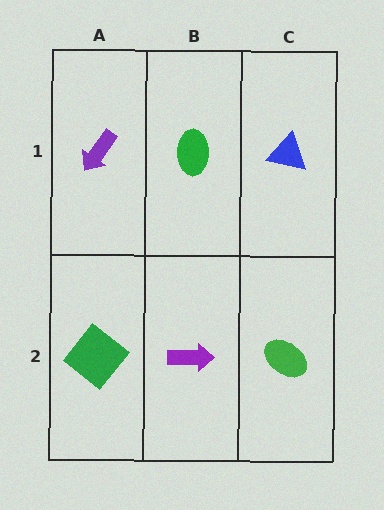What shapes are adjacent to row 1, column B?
A purple arrow (row 2, column B), a purple arrow (row 1, column A), a blue triangle (row 1, column C).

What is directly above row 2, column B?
A green ellipse.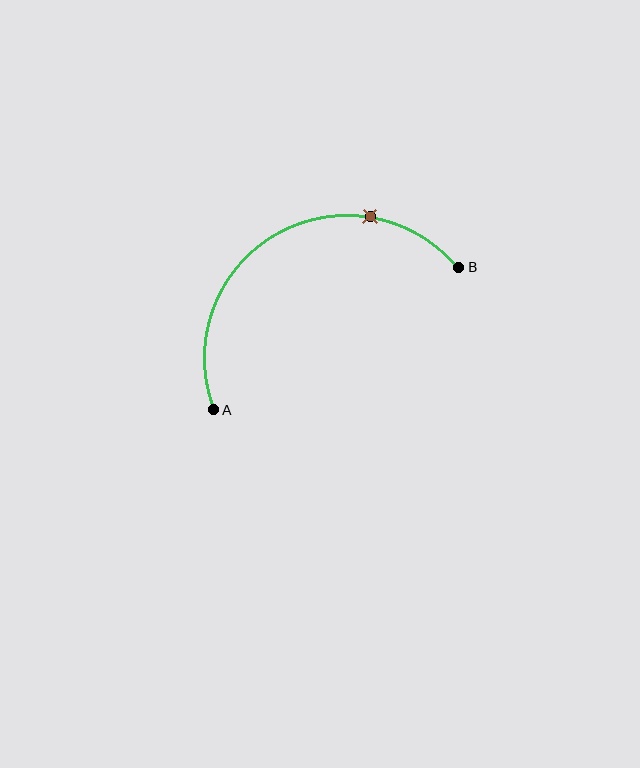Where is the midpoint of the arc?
The arc midpoint is the point on the curve farthest from the straight line joining A and B. It sits above that line.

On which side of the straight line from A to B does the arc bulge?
The arc bulges above the straight line connecting A and B.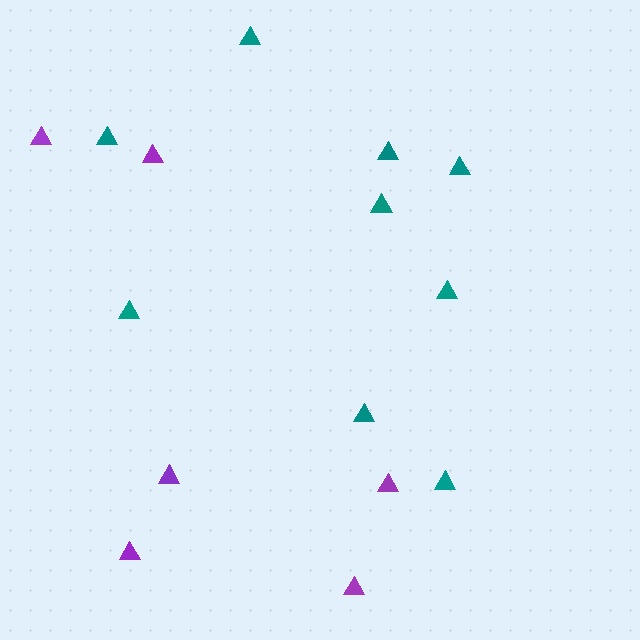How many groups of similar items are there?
There are 2 groups: one group of purple triangles (6) and one group of teal triangles (9).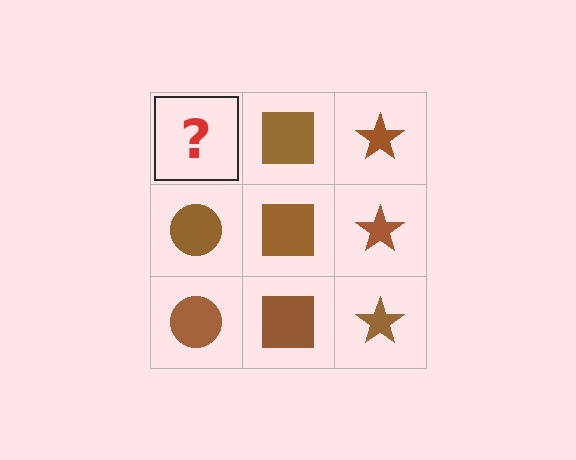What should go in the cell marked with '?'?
The missing cell should contain a brown circle.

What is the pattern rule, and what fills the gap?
The rule is that each column has a consistent shape. The gap should be filled with a brown circle.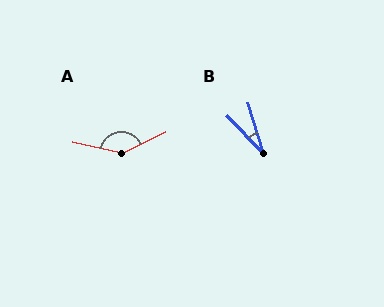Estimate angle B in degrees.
Approximately 27 degrees.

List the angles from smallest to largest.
B (27°), A (141°).